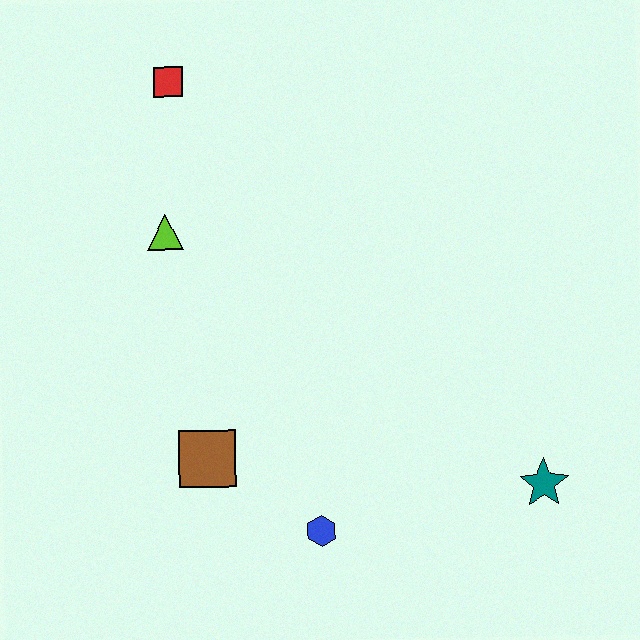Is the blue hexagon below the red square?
Yes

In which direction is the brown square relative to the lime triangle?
The brown square is below the lime triangle.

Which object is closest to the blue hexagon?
The brown square is closest to the blue hexagon.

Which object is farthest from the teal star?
The red square is farthest from the teal star.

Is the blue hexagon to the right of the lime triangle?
Yes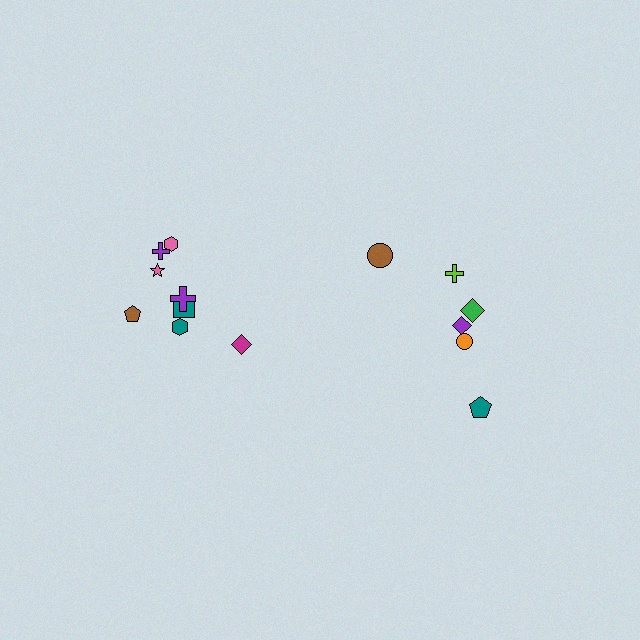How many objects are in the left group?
There are 8 objects.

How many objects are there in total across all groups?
There are 14 objects.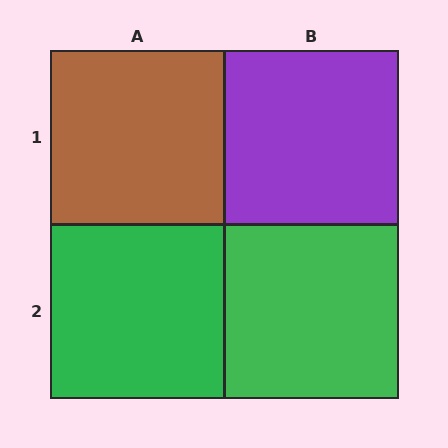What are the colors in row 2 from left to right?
Green, green.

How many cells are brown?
1 cell is brown.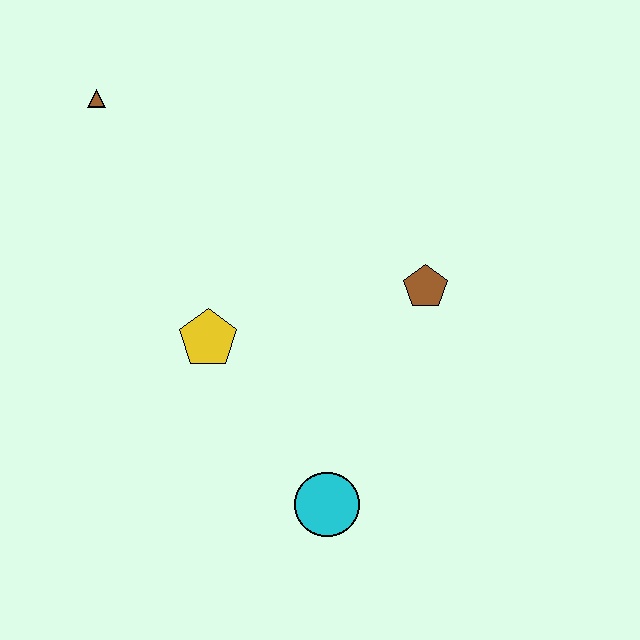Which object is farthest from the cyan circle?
The brown triangle is farthest from the cyan circle.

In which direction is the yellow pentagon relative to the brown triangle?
The yellow pentagon is below the brown triangle.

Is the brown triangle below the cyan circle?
No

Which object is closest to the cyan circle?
The yellow pentagon is closest to the cyan circle.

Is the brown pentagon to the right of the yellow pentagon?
Yes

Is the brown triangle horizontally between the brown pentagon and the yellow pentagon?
No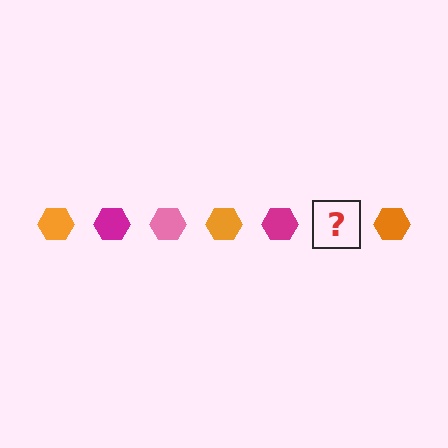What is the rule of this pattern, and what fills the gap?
The rule is that the pattern cycles through orange, magenta, pink hexagons. The gap should be filled with a pink hexagon.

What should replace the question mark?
The question mark should be replaced with a pink hexagon.